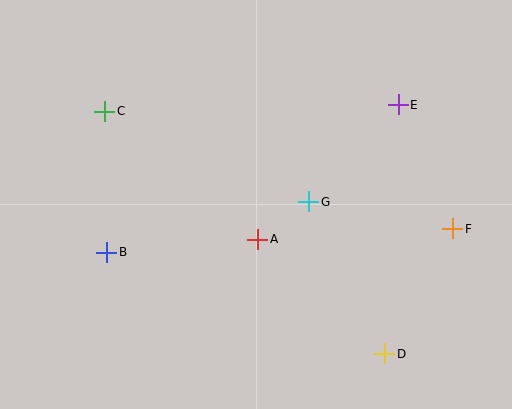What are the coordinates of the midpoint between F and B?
The midpoint between F and B is at (280, 240).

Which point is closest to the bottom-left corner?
Point B is closest to the bottom-left corner.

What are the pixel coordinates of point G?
Point G is at (309, 202).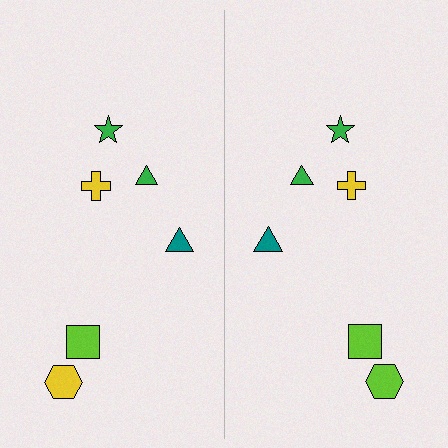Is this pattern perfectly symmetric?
No, the pattern is not perfectly symmetric. The lime hexagon on the right side breaks the symmetry — its mirror counterpart is yellow.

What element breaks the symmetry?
The lime hexagon on the right side breaks the symmetry — its mirror counterpart is yellow.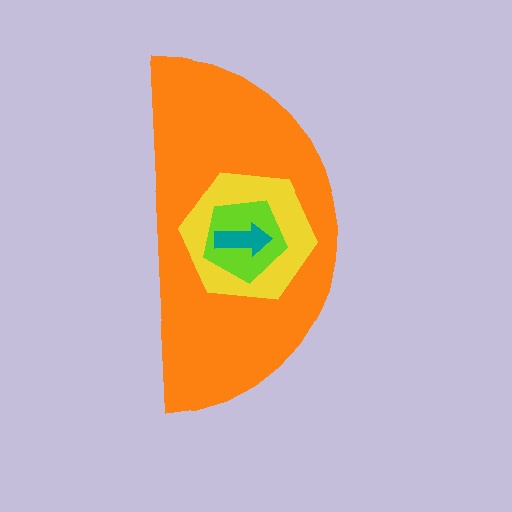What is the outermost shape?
The orange semicircle.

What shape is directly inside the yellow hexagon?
The lime pentagon.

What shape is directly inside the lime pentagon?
The teal arrow.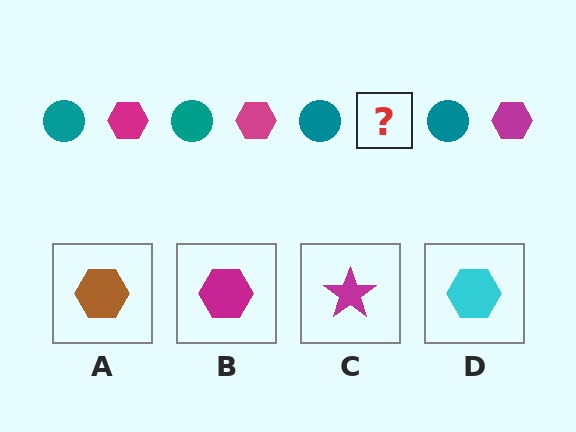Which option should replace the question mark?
Option B.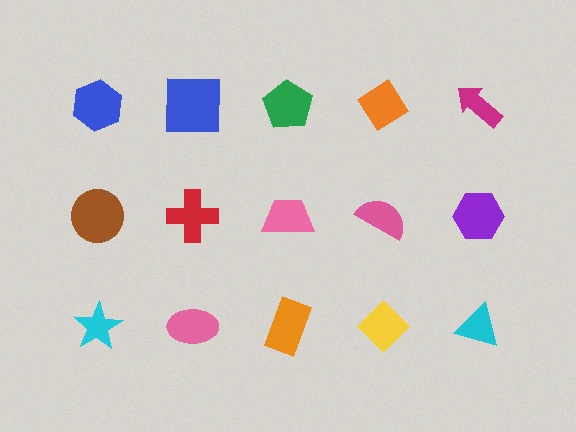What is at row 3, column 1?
A cyan star.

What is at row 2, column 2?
A red cross.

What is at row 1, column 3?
A green pentagon.